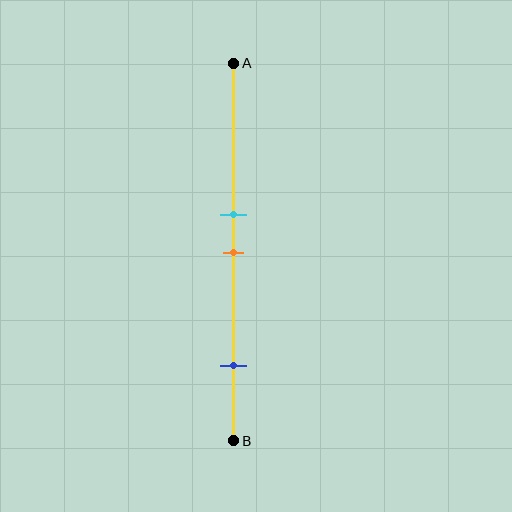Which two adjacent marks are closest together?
The cyan and orange marks are the closest adjacent pair.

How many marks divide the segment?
There are 3 marks dividing the segment.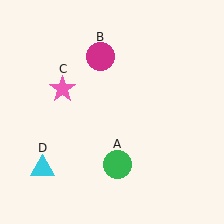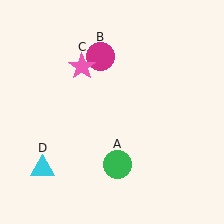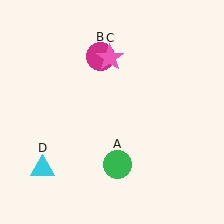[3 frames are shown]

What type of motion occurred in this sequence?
The pink star (object C) rotated clockwise around the center of the scene.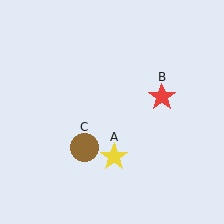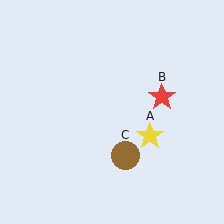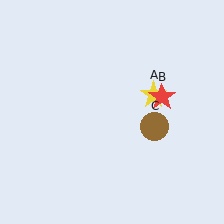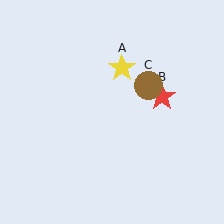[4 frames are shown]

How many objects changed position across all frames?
2 objects changed position: yellow star (object A), brown circle (object C).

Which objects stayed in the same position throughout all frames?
Red star (object B) remained stationary.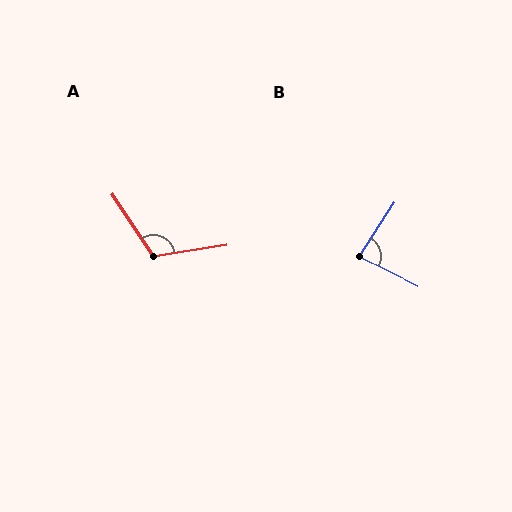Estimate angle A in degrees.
Approximately 115 degrees.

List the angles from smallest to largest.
B (83°), A (115°).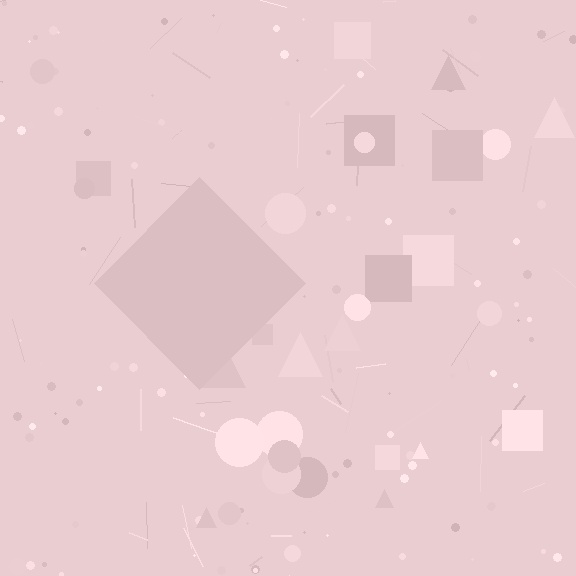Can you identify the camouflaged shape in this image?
The camouflaged shape is a diamond.